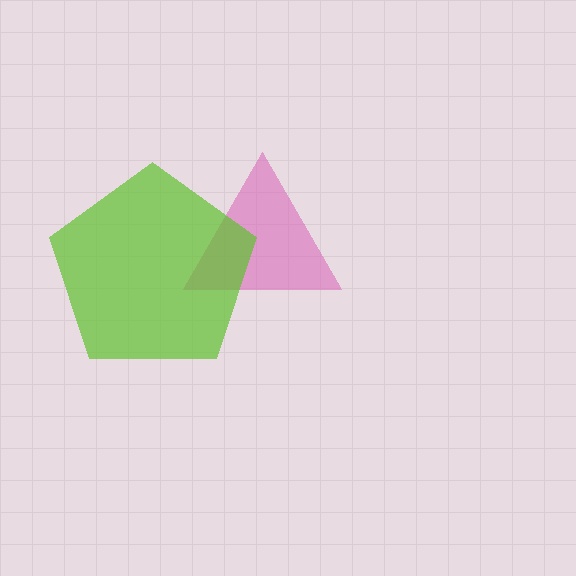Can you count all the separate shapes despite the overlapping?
Yes, there are 2 separate shapes.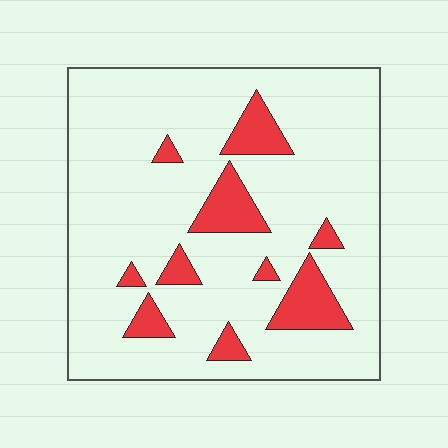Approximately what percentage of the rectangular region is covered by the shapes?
Approximately 15%.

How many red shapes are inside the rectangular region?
10.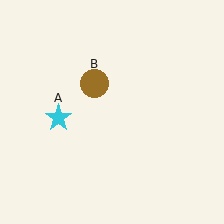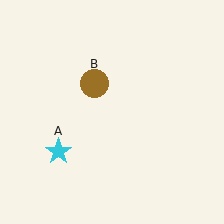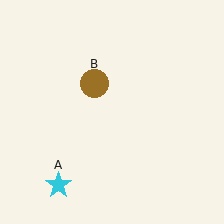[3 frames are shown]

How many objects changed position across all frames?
1 object changed position: cyan star (object A).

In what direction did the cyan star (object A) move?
The cyan star (object A) moved down.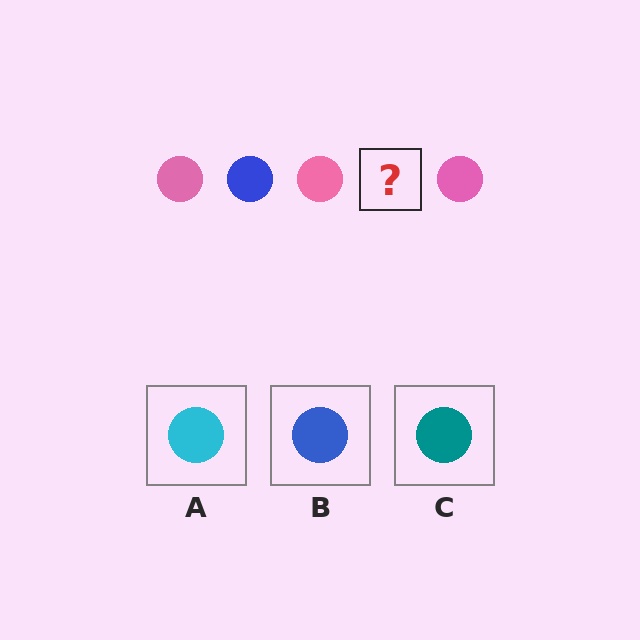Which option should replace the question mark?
Option B.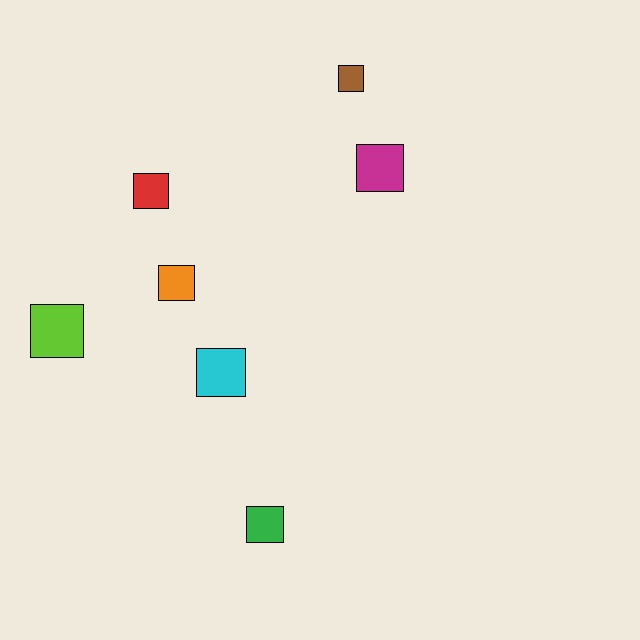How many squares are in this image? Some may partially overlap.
There are 7 squares.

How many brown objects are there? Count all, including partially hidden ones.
There is 1 brown object.